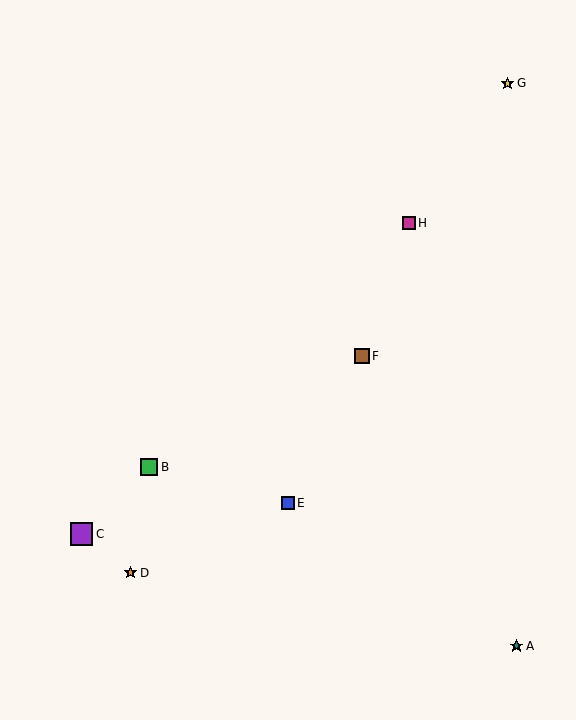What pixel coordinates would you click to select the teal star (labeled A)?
Click at (517, 646) to select the teal star A.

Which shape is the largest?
The purple square (labeled C) is the largest.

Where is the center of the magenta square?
The center of the magenta square is at (409, 223).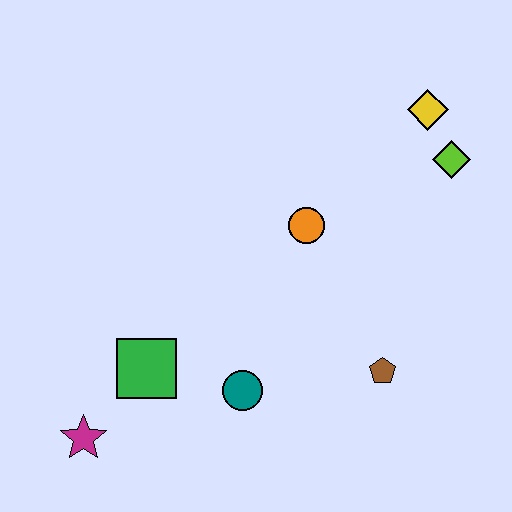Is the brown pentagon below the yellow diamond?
Yes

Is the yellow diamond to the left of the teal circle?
No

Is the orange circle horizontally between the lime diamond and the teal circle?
Yes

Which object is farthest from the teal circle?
The yellow diamond is farthest from the teal circle.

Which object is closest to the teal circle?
The green square is closest to the teal circle.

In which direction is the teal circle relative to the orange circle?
The teal circle is below the orange circle.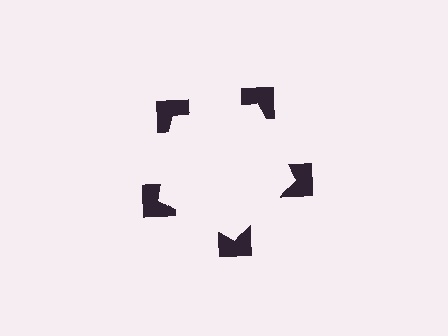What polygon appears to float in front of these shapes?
An illusory pentagon — its edges are inferred from the aligned wedge cuts in the notched squares, not physically drawn.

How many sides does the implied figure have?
5 sides.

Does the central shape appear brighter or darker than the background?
It typically appears slightly brighter than the background, even though no actual brightness change is drawn.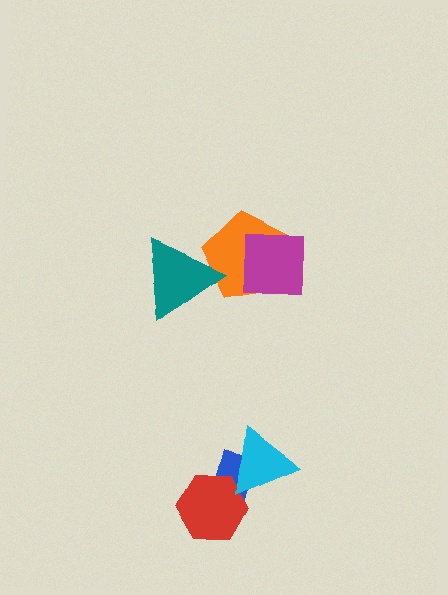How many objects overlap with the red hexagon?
2 objects overlap with the red hexagon.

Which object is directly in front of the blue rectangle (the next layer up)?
The red hexagon is directly in front of the blue rectangle.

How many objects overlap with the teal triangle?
1 object overlaps with the teal triangle.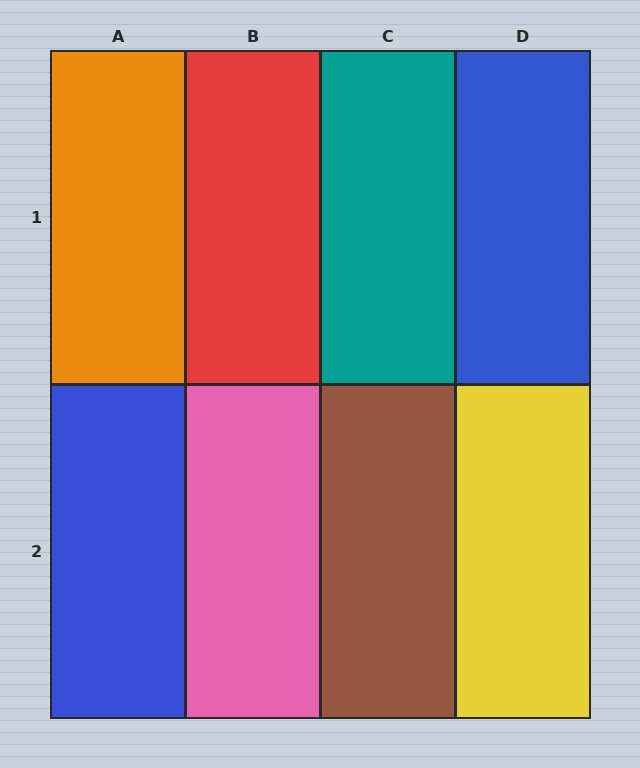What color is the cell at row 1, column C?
Teal.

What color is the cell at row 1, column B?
Red.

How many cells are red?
1 cell is red.